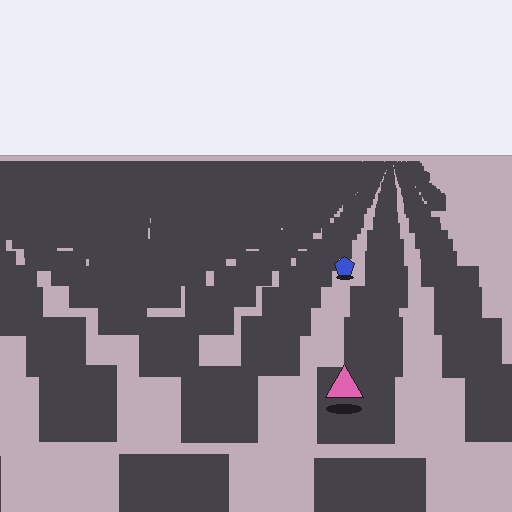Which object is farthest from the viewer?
The blue pentagon is farthest from the viewer. It appears smaller and the ground texture around it is denser.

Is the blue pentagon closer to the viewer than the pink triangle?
No. The pink triangle is closer — you can tell from the texture gradient: the ground texture is coarser near it.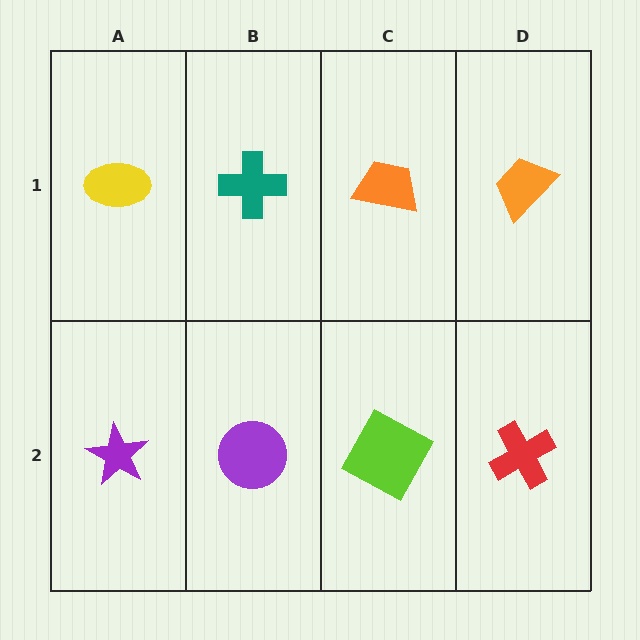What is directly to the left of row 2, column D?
A lime square.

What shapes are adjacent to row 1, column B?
A purple circle (row 2, column B), a yellow ellipse (row 1, column A), an orange trapezoid (row 1, column C).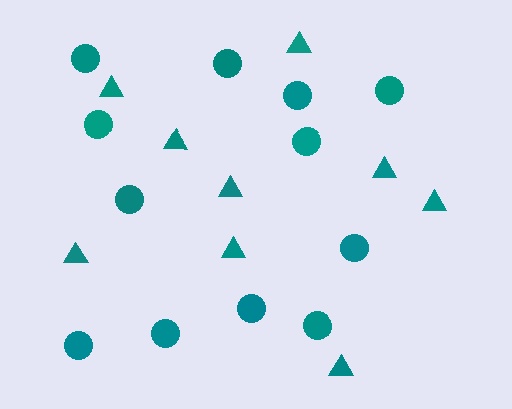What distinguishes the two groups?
There are 2 groups: one group of triangles (9) and one group of circles (12).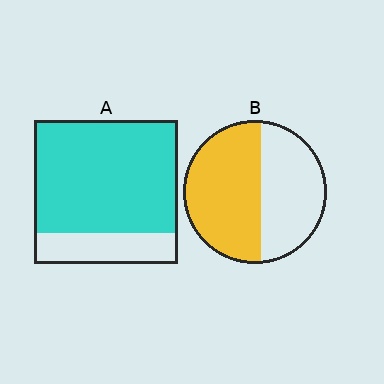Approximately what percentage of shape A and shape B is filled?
A is approximately 80% and B is approximately 55%.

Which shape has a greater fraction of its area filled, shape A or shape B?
Shape A.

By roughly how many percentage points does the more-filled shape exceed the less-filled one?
By roughly 25 percentage points (A over B).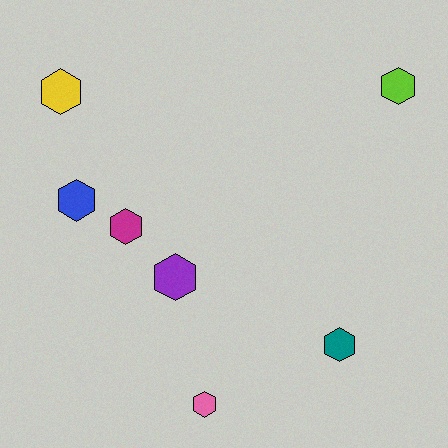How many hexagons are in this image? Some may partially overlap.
There are 7 hexagons.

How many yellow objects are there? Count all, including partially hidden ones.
There is 1 yellow object.